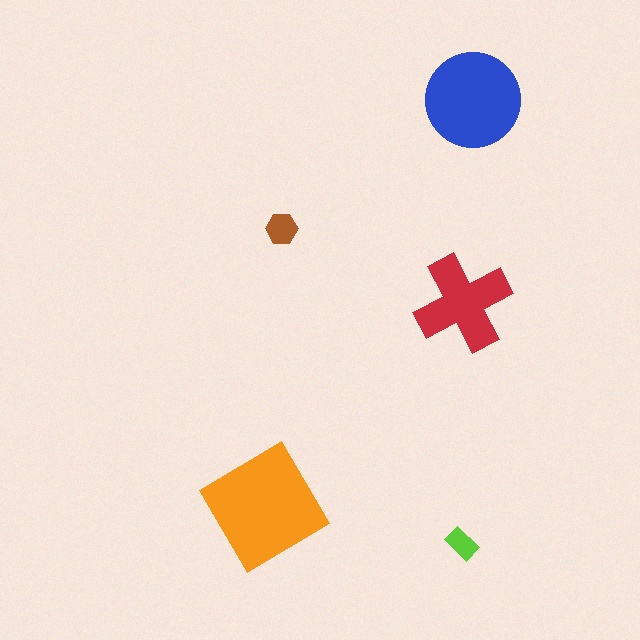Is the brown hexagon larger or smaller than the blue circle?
Smaller.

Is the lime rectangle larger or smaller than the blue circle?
Smaller.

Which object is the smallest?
The lime rectangle.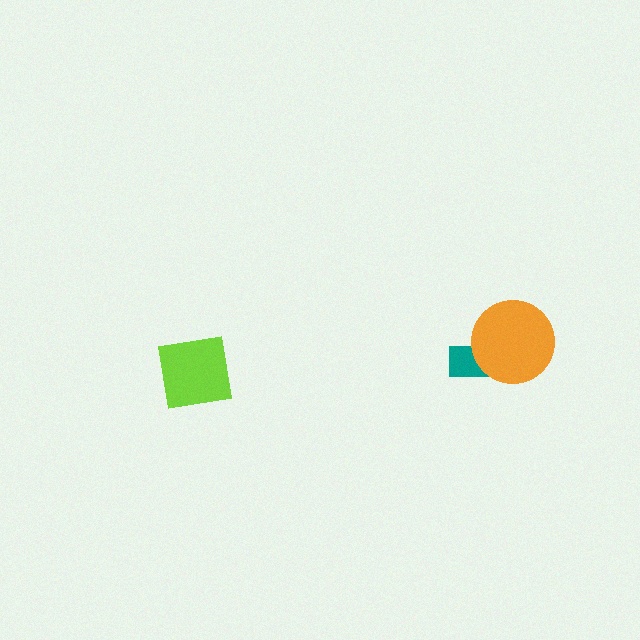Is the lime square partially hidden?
No, no other shape covers it.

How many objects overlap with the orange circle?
1 object overlaps with the orange circle.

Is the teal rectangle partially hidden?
Yes, it is partially covered by another shape.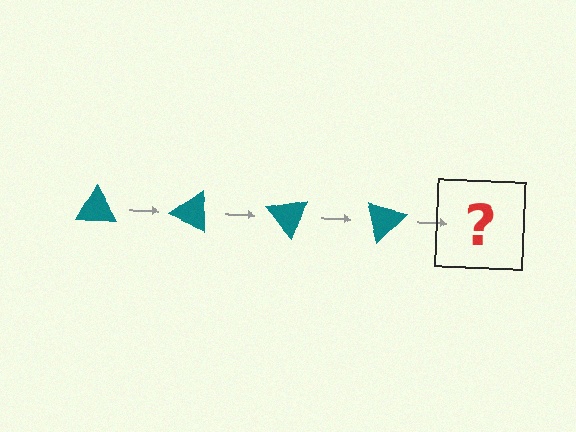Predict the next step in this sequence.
The next step is a teal triangle rotated 100 degrees.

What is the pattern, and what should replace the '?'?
The pattern is that the triangle rotates 25 degrees each step. The '?' should be a teal triangle rotated 100 degrees.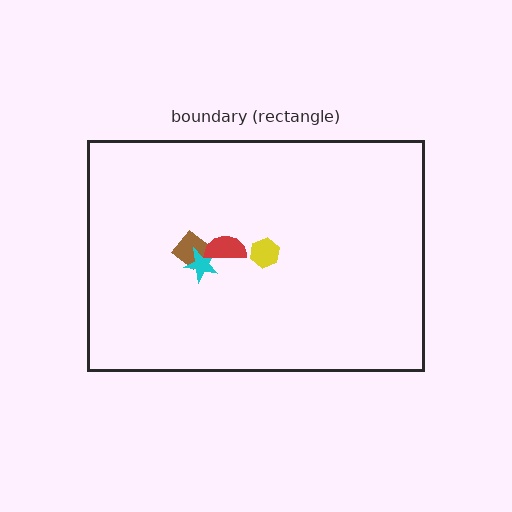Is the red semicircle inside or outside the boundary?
Inside.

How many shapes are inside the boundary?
4 inside, 0 outside.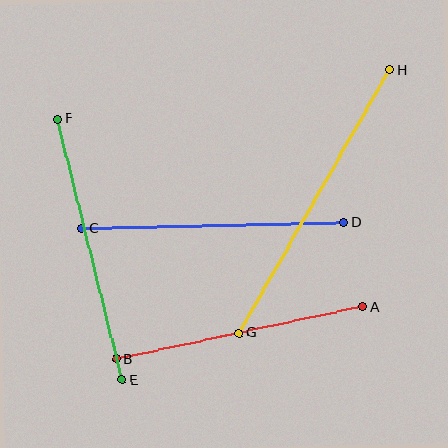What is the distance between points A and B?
The distance is approximately 252 pixels.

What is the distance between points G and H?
The distance is approximately 303 pixels.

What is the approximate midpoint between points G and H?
The midpoint is at approximately (314, 201) pixels.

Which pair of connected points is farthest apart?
Points G and H are farthest apart.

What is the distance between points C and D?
The distance is approximately 262 pixels.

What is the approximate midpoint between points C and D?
The midpoint is at approximately (213, 225) pixels.